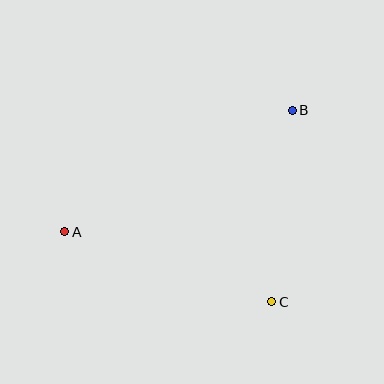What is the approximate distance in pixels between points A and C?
The distance between A and C is approximately 218 pixels.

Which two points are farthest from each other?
Points A and B are farthest from each other.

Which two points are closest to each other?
Points B and C are closest to each other.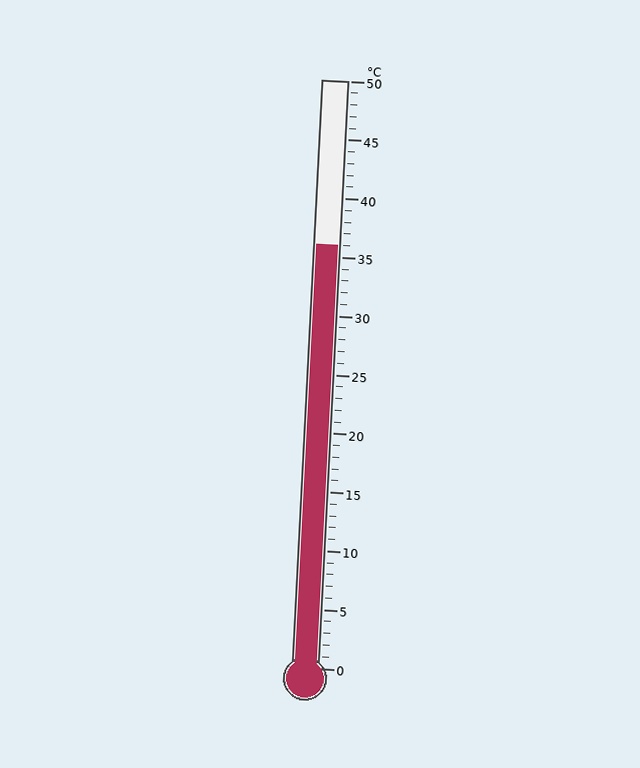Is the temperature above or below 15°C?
The temperature is above 15°C.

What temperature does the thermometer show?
The thermometer shows approximately 36°C.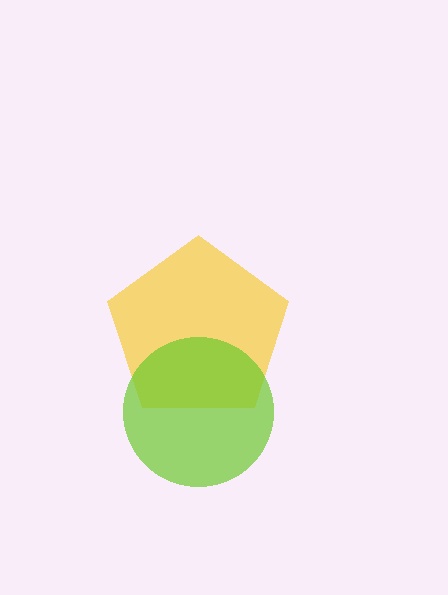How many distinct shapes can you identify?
There are 2 distinct shapes: a yellow pentagon, a lime circle.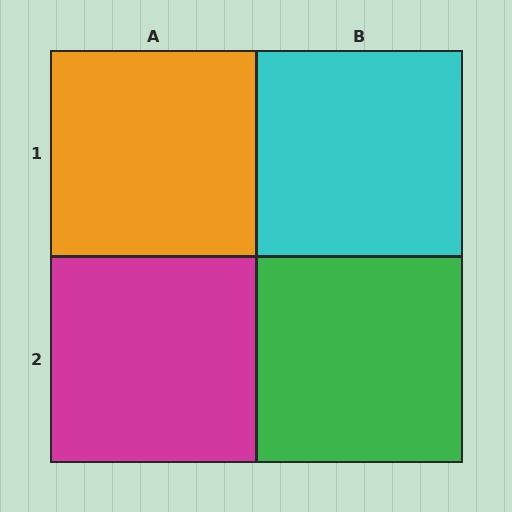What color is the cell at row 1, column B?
Cyan.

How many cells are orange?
1 cell is orange.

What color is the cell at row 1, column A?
Orange.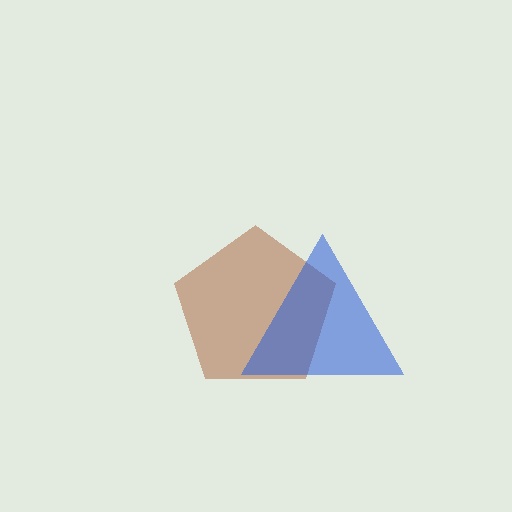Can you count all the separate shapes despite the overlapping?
Yes, there are 2 separate shapes.